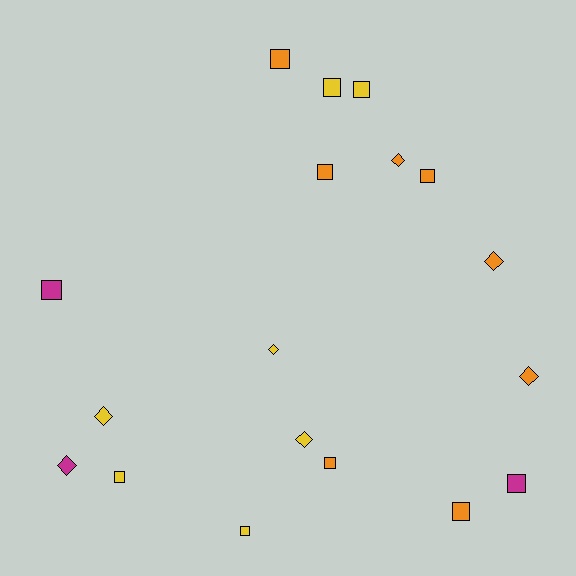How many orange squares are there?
There are 5 orange squares.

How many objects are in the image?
There are 18 objects.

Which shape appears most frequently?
Square, with 11 objects.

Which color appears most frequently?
Orange, with 8 objects.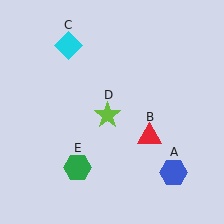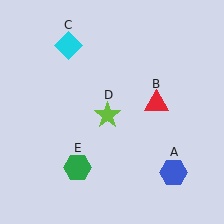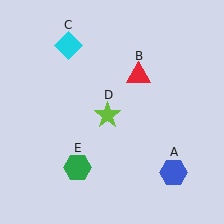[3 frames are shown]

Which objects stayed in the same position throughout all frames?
Blue hexagon (object A) and cyan diamond (object C) and lime star (object D) and green hexagon (object E) remained stationary.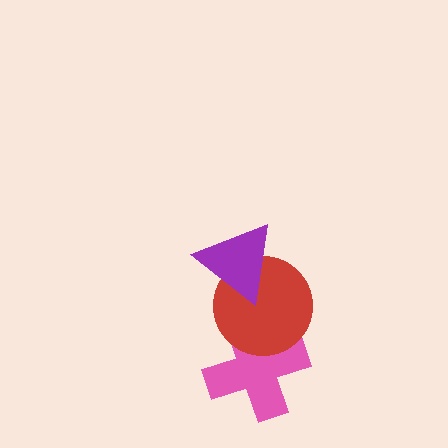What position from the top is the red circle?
The red circle is 2nd from the top.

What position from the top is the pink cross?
The pink cross is 3rd from the top.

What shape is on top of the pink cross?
The red circle is on top of the pink cross.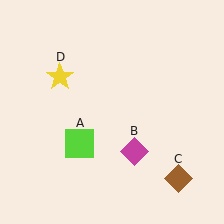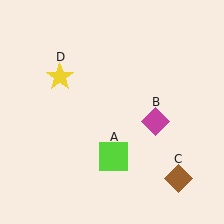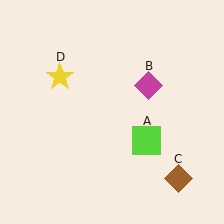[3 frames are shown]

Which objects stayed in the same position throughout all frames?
Brown diamond (object C) and yellow star (object D) remained stationary.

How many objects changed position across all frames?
2 objects changed position: lime square (object A), magenta diamond (object B).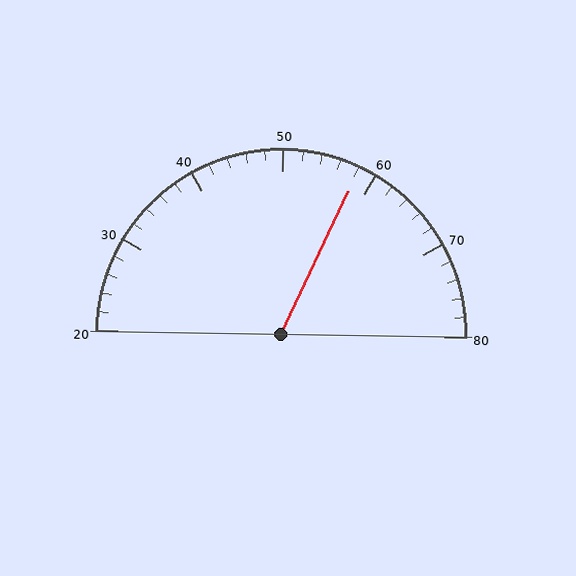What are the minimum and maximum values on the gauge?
The gauge ranges from 20 to 80.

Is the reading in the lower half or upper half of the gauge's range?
The reading is in the upper half of the range (20 to 80).